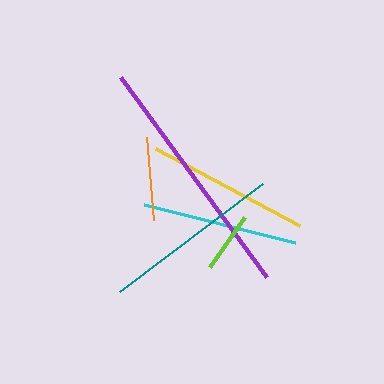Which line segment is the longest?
The purple line is the longest at approximately 248 pixels.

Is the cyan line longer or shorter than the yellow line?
The yellow line is longer than the cyan line.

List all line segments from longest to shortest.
From longest to shortest: purple, teal, yellow, cyan, orange, lime.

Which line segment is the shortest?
The lime line is the shortest at approximately 61 pixels.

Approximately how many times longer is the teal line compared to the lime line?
The teal line is approximately 2.9 times the length of the lime line.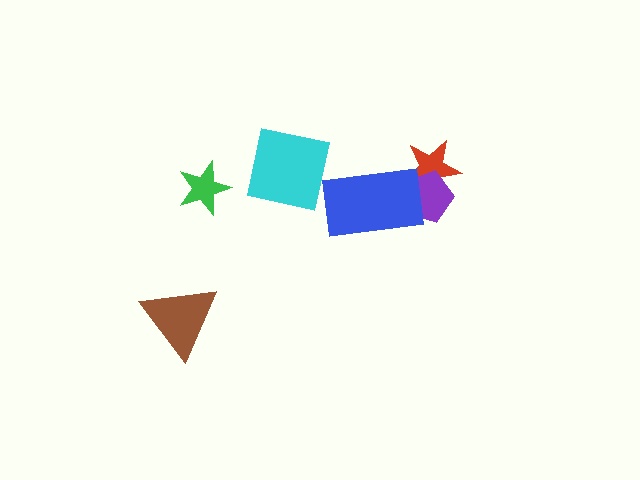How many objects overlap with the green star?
0 objects overlap with the green star.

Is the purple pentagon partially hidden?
Yes, it is partially covered by another shape.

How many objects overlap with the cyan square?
0 objects overlap with the cyan square.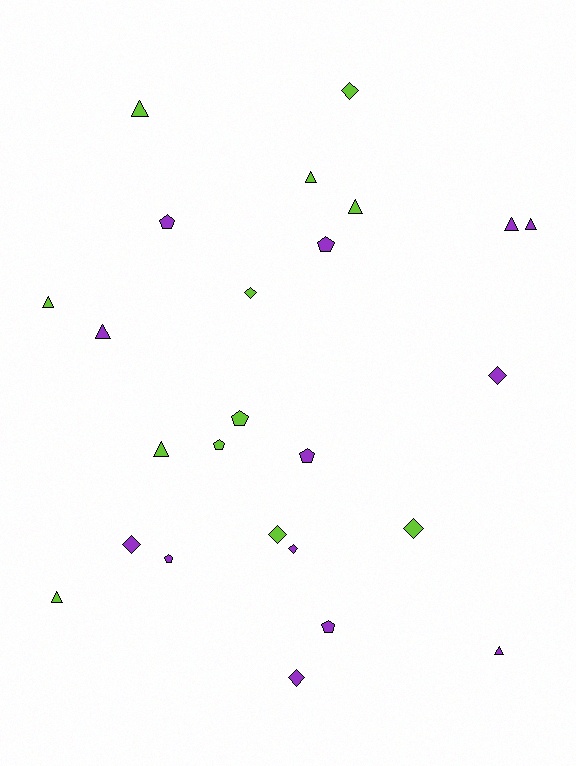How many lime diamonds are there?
There are 4 lime diamonds.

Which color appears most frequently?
Purple, with 13 objects.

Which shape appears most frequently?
Triangle, with 10 objects.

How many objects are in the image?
There are 25 objects.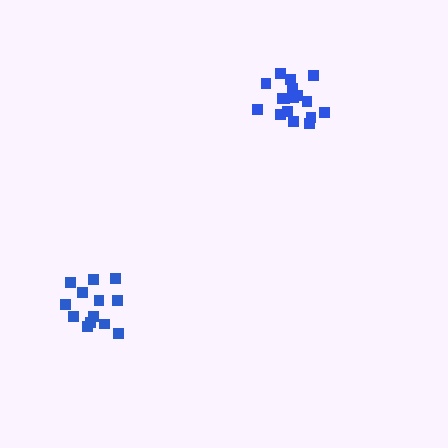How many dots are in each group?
Group 1: 17 dots, Group 2: 13 dots (30 total).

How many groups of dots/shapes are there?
There are 2 groups.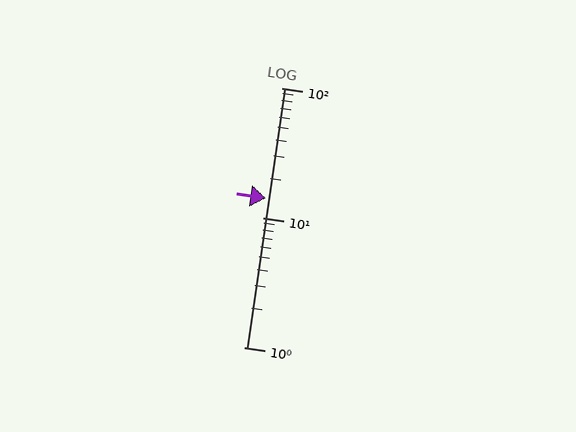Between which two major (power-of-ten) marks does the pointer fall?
The pointer is between 10 and 100.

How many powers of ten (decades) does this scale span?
The scale spans 2 decades, from 1 to 100.